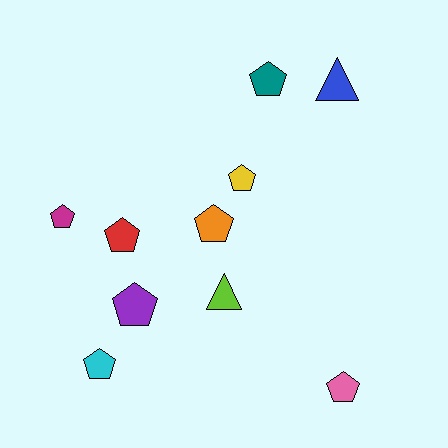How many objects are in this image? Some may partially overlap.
There are 10 objects.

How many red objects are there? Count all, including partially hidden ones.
There is 1 red object.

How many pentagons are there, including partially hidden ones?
There are 8 pentagons.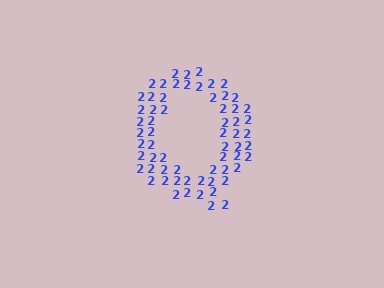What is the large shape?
The large shape is the letter Q.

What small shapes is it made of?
It is made of small digit 2's.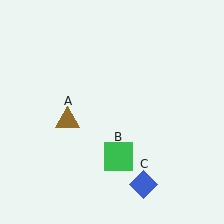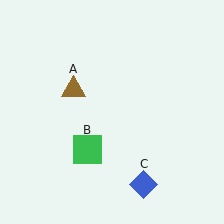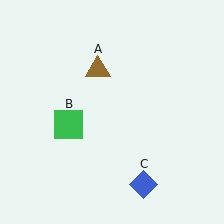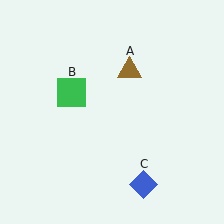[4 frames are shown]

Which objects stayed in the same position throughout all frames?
Blue diamond (object C) remained stationary.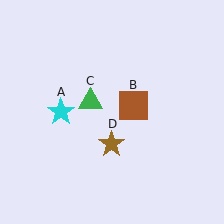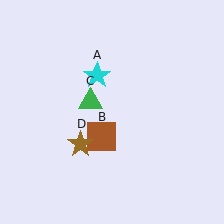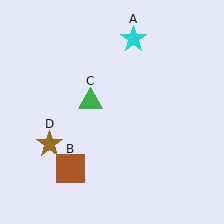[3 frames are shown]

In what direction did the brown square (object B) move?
The brown square (object B) moved down and to the left.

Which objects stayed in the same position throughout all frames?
Green triangle (object C) remained stationary.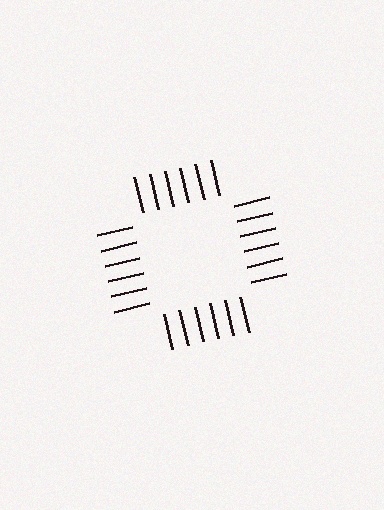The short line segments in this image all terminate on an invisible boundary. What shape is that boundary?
An illusory square — the line segments terminate on its edges but no continuous stroke is drawn.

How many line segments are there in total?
24 — 6 along each of the 4 edges.